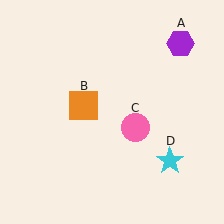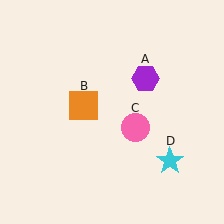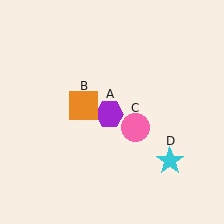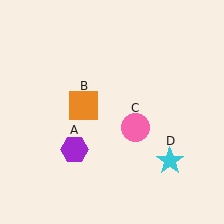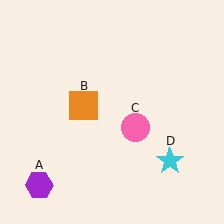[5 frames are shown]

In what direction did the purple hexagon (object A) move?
The purple hexagon (object A) moved down and to the left.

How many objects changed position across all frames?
1 object changed position: purple hexagon (object A).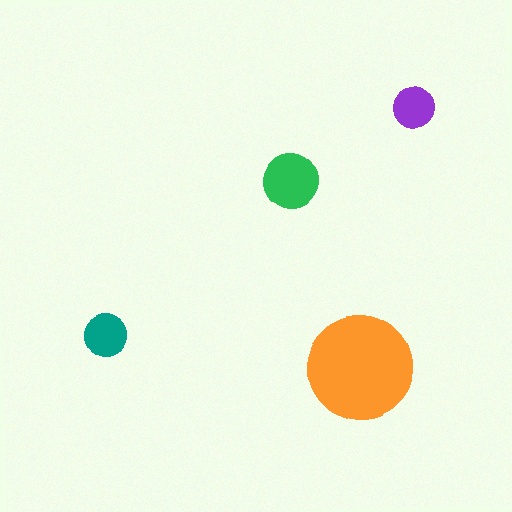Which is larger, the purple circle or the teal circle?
The teal one.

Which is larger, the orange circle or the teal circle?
The orange one.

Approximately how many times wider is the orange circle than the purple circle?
About 2.5 times wider.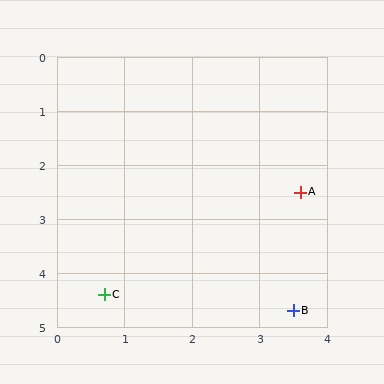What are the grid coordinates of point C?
Point C is at approximately (0.7, 4.4).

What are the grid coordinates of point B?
Point B is at approximately (3.5, 4.7).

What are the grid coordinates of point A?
Point A is at approximately (3.6, 2.5).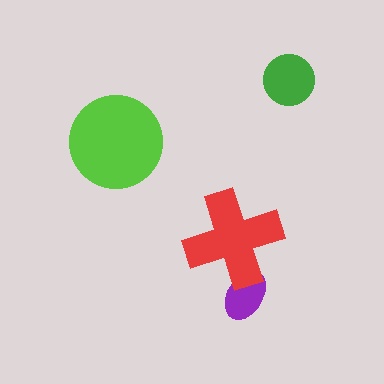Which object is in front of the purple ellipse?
The red cross is in front of the purple ellipse.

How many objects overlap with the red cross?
1 object overlaps with the red cross.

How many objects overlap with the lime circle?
0 objects overlap with the lime circle.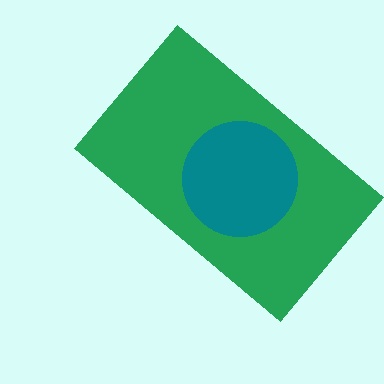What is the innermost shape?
The teal circle.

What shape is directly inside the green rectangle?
The teal circle.